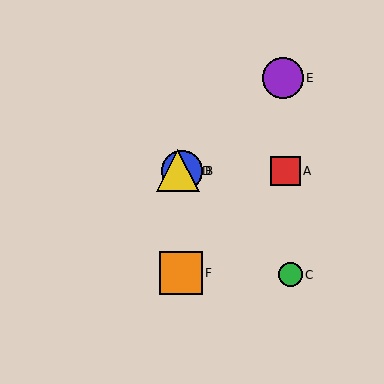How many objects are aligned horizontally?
3 objects (A, B, D) are aligned horizontally.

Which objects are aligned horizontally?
Objects A, B, D are aligned horizontally.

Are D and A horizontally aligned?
Yes, both are at y≈171.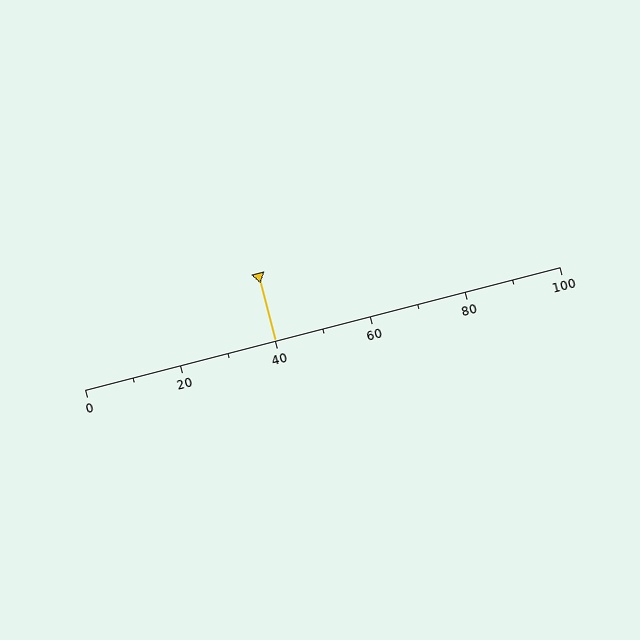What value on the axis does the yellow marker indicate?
The marker indicates approximately 40.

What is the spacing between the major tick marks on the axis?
The major ticks are spaced 20 apart.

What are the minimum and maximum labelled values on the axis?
The axis runs from 0 to 100.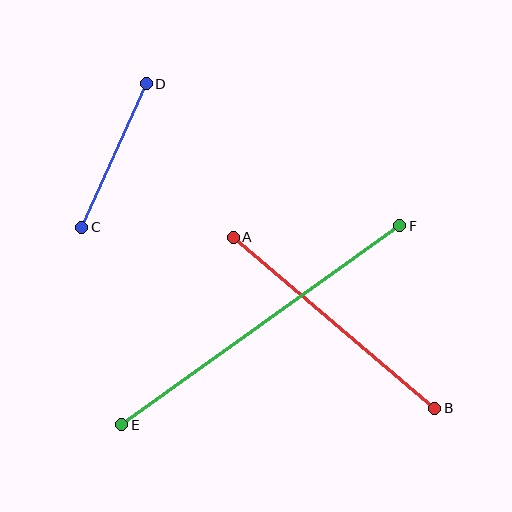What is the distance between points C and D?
The distance is approximately 157 pixels.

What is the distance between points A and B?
The distance is approximately 264 pixels.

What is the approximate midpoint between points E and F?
The midpoint is at approximately (261, 325) pixels.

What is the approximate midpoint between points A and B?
The midpoint is at approximately (334, 323) pixels.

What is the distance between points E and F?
The distance is approximately 342 pixels.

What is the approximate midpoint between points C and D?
The midpoint is at approximately (114, 156) pixels.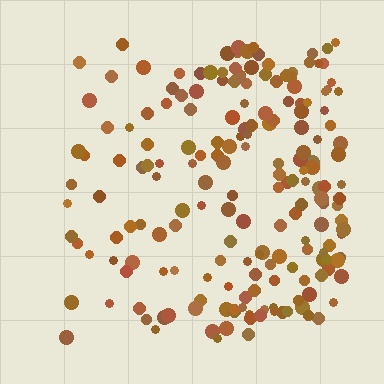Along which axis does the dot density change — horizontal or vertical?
Horizontal.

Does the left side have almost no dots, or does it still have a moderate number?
Still a moderate number, just noticeably fewer than the right.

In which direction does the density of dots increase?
From left to right, with the right side densest.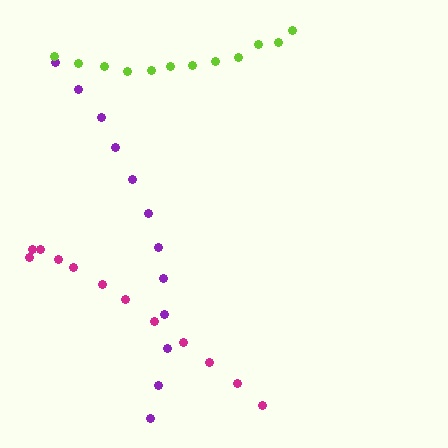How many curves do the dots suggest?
There are 3 distinct paths.